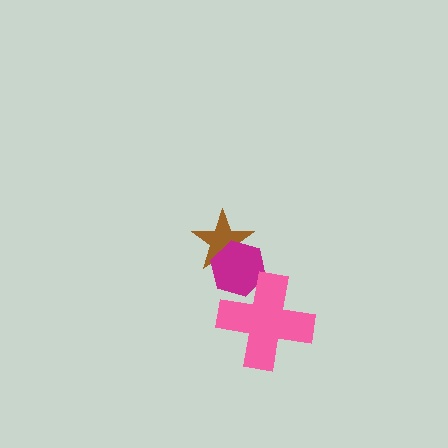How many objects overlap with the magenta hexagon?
2 objects overlap with the magenta hexagon.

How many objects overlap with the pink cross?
1 object overlaps with the pink cross.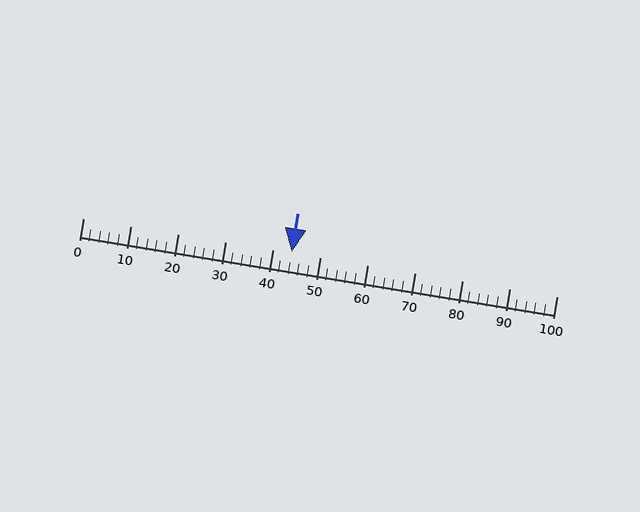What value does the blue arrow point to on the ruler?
The blue arrow points to approximately 44.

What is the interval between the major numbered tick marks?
The major tick marks are spaced 10 units apart.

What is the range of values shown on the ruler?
The ruler shows values from 0 to 100.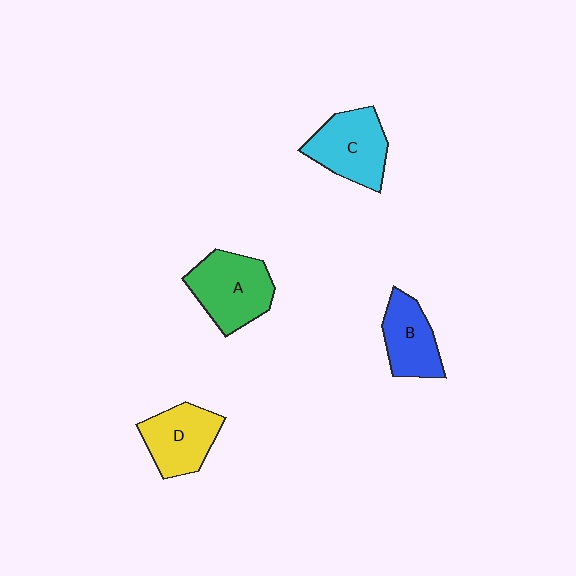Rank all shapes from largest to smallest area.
From largest to smallest: A (green), C (cyan), D (yellow), B (blue).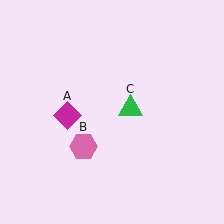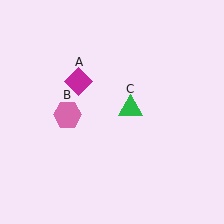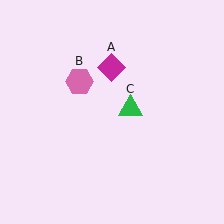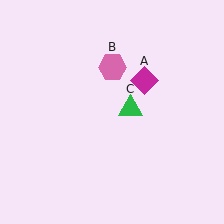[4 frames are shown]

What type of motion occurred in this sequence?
The magenta diamond (object A), pink hexagon (object B) rotated clockwise around the center of the scene.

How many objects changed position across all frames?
2 objects changed position: magenta diamond (object A), pink hexagon (object B).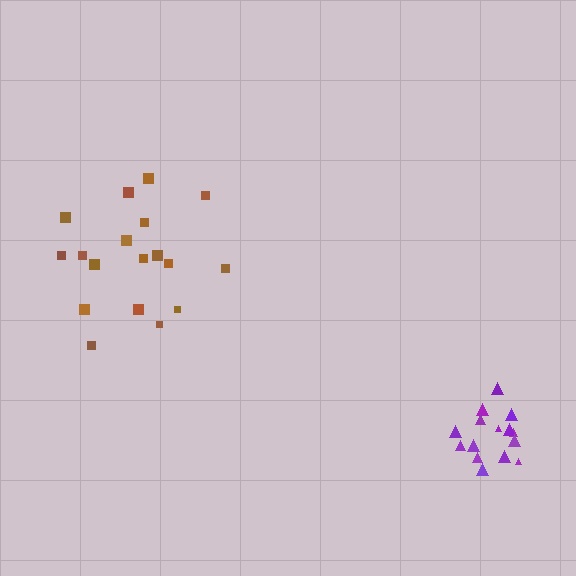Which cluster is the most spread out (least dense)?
Brown.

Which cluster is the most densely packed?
Purple.